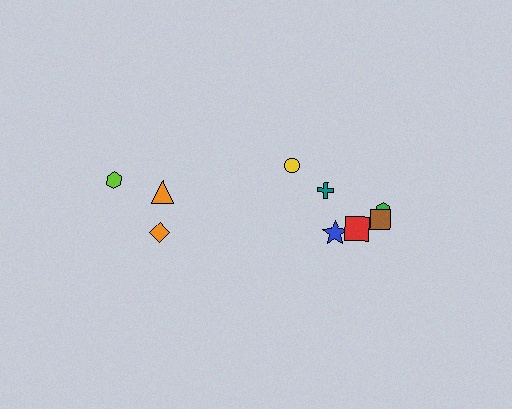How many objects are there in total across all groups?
There are 9 objects.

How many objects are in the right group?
There are 6 objects.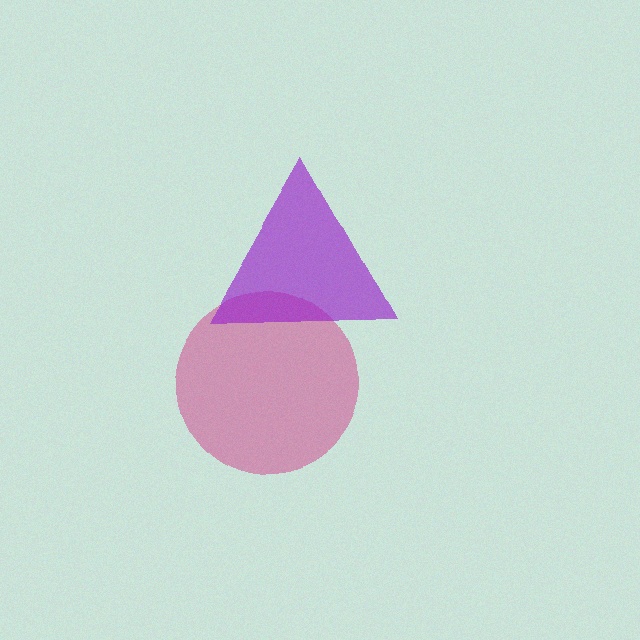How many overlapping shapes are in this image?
There are 2 overlapping shapes in the image.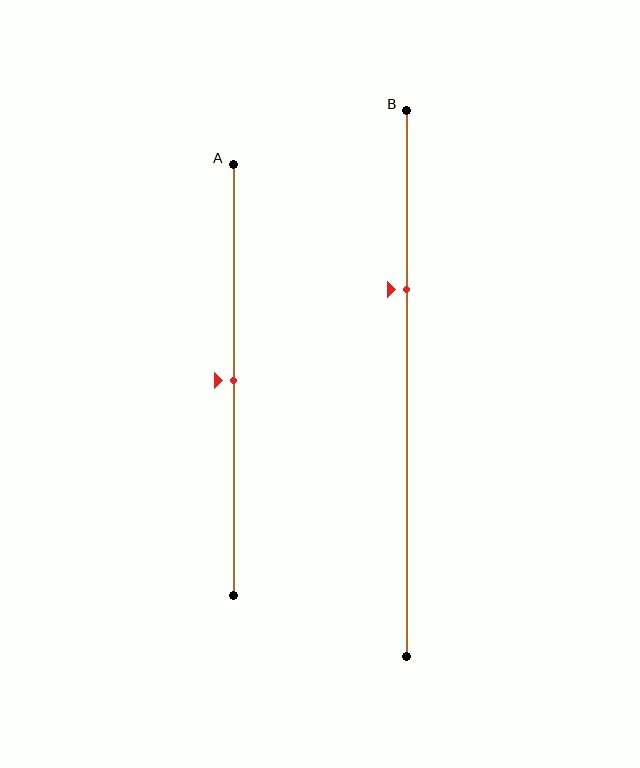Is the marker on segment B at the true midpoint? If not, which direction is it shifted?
No, the marker on segment B is shifted upward by about 17% of the segment length.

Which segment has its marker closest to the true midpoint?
Segment A has its marker closest to the true midpoint.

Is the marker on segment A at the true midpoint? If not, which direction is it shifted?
Yes, the marker on segment A is at the true midpoint.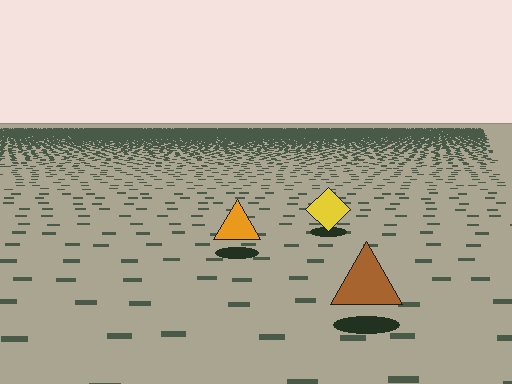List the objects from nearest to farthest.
From nearest to farthest: the brown triangle, the orange triangle, the yellow diamond.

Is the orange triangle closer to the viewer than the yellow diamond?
Yes. The orange triangle is closer — you can tell from the texture gradient: the ground texture is coarser near it.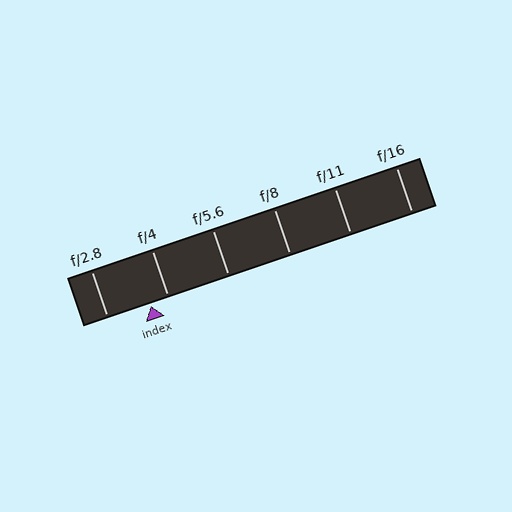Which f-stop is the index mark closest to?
The index mark is closest to f/4.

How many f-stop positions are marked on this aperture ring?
There are 6 f-stop positions marked.